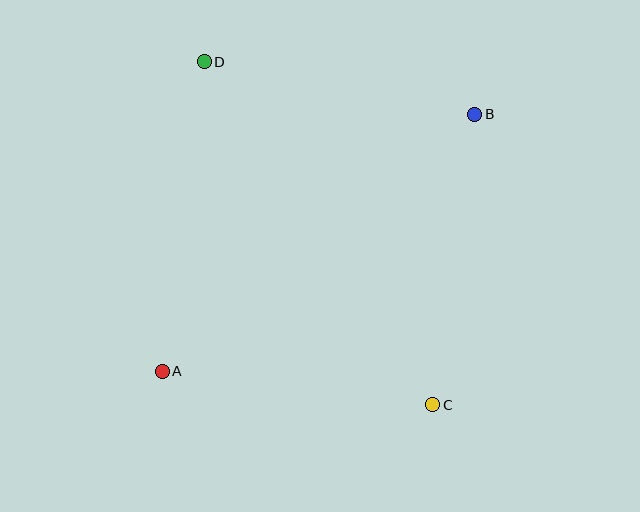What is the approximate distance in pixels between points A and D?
The distance between A and D is approximately 312 pixels.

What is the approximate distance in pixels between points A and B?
The distance between A and B is approximately 405 pixels.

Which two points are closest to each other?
Points A and C are closest to each other.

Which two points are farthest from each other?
Points C and D are farthest from each other.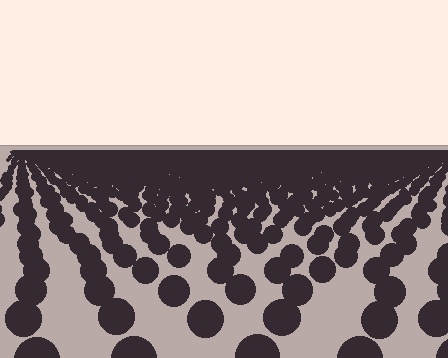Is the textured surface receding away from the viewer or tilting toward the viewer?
The surface is receding away from the viewer. Texture elements get smaller and denser toward the top.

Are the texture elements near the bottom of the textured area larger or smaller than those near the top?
Larger. Near the bottom, elements are closer to the viewer and appear at a bigger on-screen size.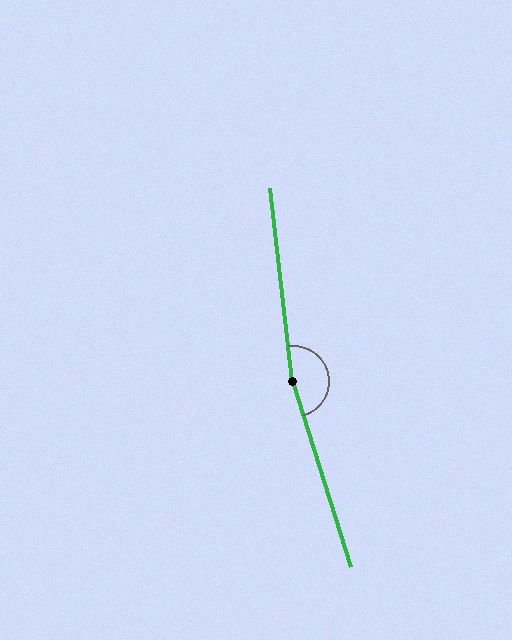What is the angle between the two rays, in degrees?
Approximately 169 degrees.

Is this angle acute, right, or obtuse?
It is obtuse.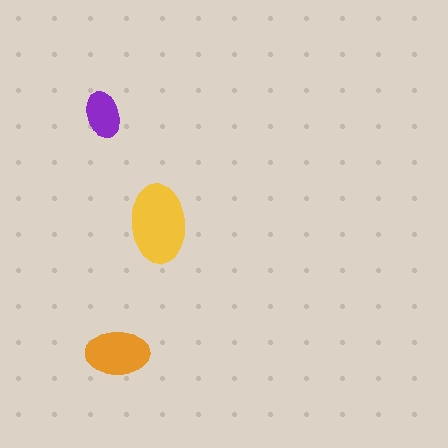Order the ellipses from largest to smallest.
the yellow one, the orange one, the purple one.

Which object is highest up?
The purple ellipse is topmost.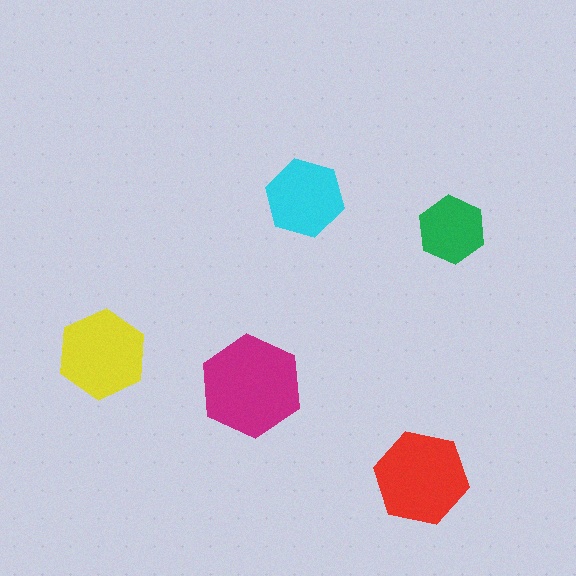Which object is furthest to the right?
The green hexagon is rightmost.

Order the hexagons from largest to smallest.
the magenta one, the red one, the yellow one, the cyan one, the green one.